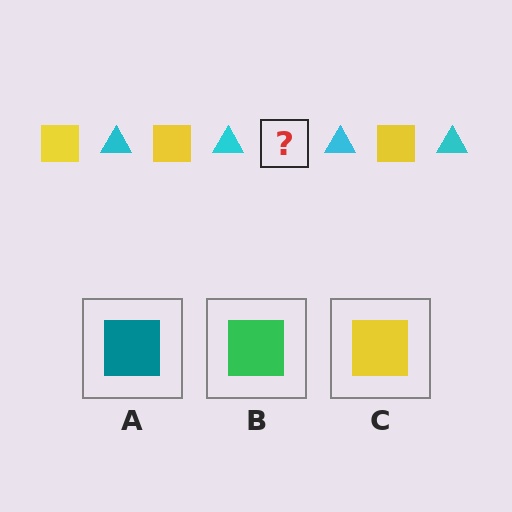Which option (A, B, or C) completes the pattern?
C.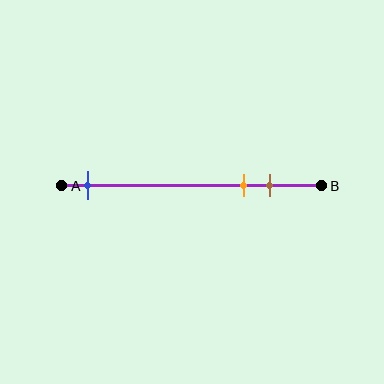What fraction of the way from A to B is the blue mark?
The blue mark is approximately 10% (0.1) of the way from A to B.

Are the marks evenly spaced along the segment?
No, the marks are not evenly spaced.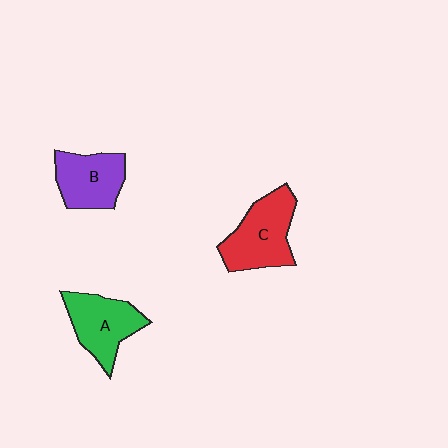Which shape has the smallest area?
Shape B (purple).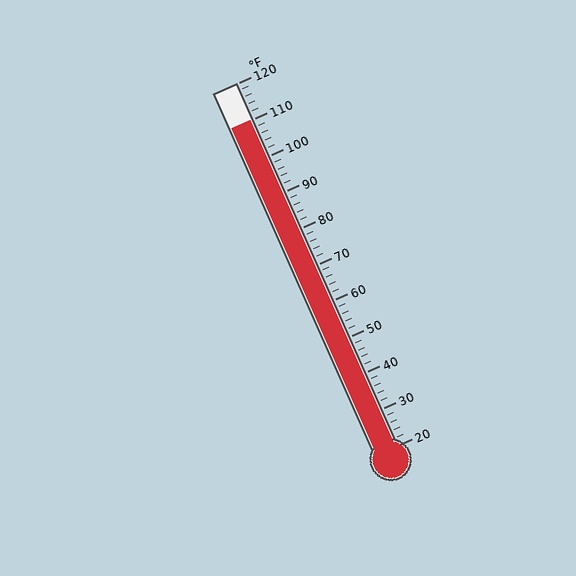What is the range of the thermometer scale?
The thermometer scale ranges from 20°F to 120°F.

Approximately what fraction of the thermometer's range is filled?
The thermometer is filled to approximately 90% of its range.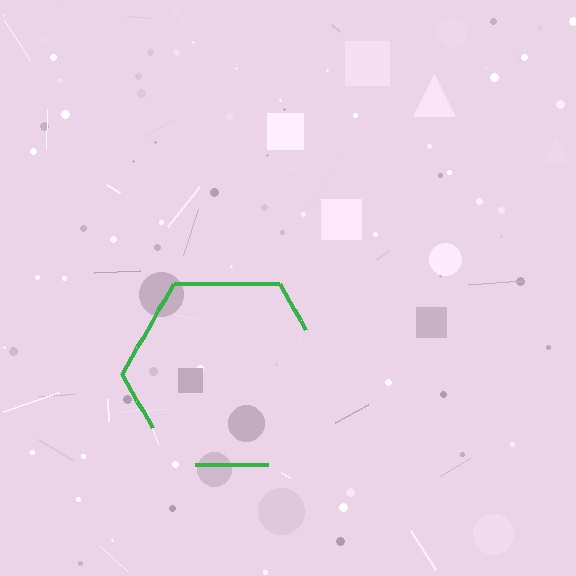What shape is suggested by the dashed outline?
The dashed outline suggests a hexagon.